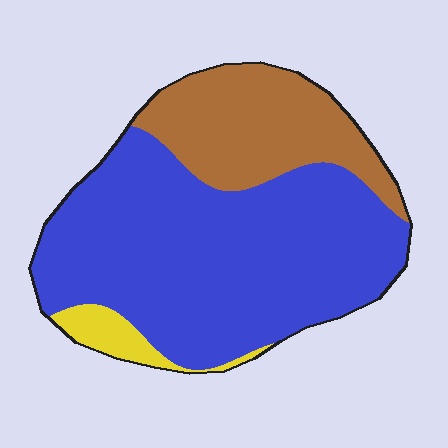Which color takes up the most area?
Blue, at roughly 70%.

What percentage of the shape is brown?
Brown takes up about one quarter (1/4) of the shape.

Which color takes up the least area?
Yellow, at roughly 5%.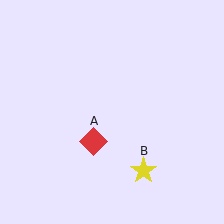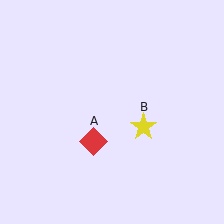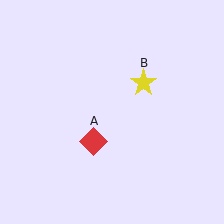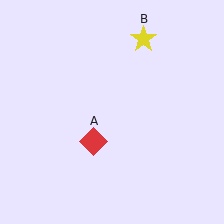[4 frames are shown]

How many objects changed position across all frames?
1 object changed position: yellow star (object B).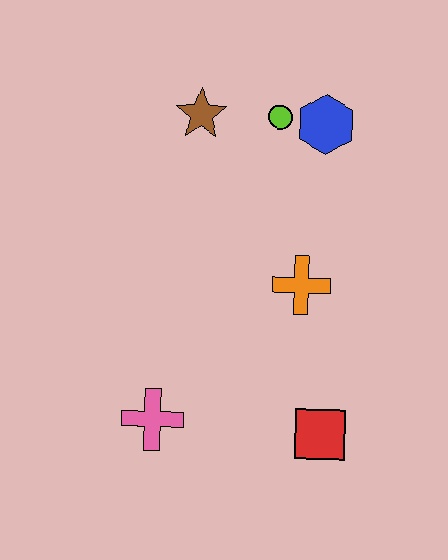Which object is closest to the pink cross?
The red square is closest to the pink cross.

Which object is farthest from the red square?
The brown star is farthest from the red square.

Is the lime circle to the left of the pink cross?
No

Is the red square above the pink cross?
No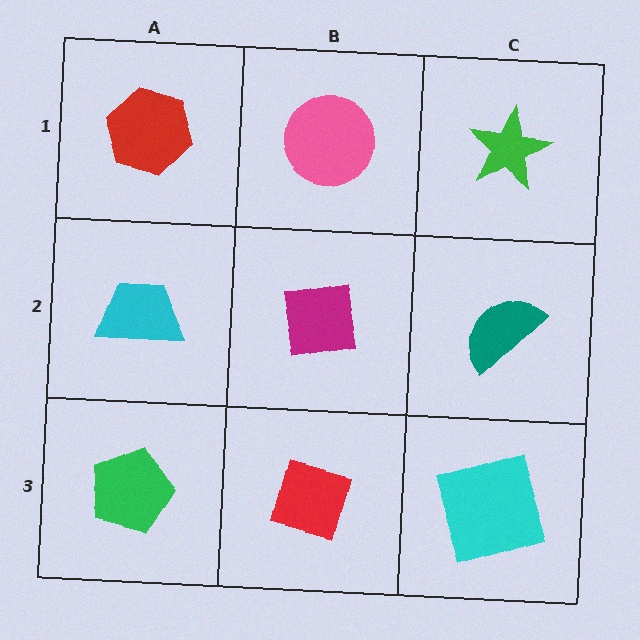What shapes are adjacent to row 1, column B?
A magenta square (row 2, column B), a red hexagon (row 1, column A), a green star (row 1, column C).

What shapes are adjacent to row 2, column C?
A green star (row 1, column C), a cyan square (row 3, column C), a magenta square (row 2, column B).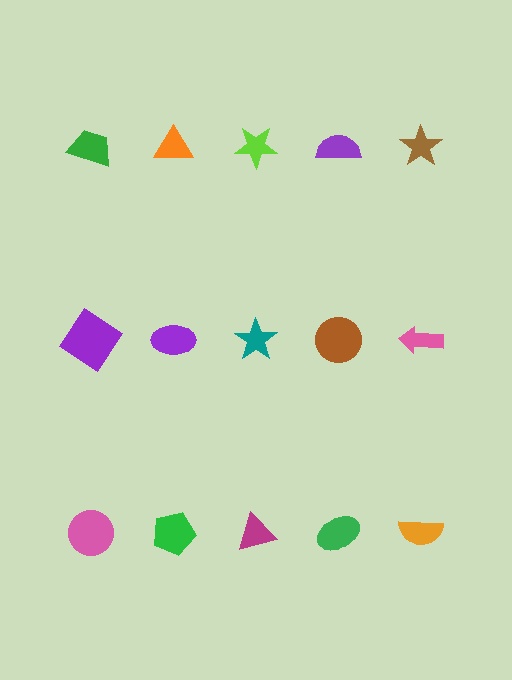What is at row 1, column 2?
An orange triangle.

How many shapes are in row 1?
5 shapes.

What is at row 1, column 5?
A brown star.